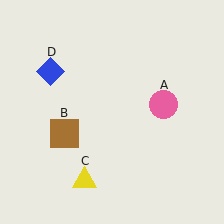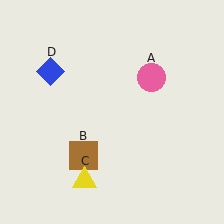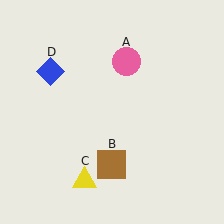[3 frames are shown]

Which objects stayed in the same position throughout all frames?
Yellow triangle (object C) and blue diamond (object D) remained stationary.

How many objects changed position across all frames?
2 objects changed position: pink circle (object A), brown square (object B).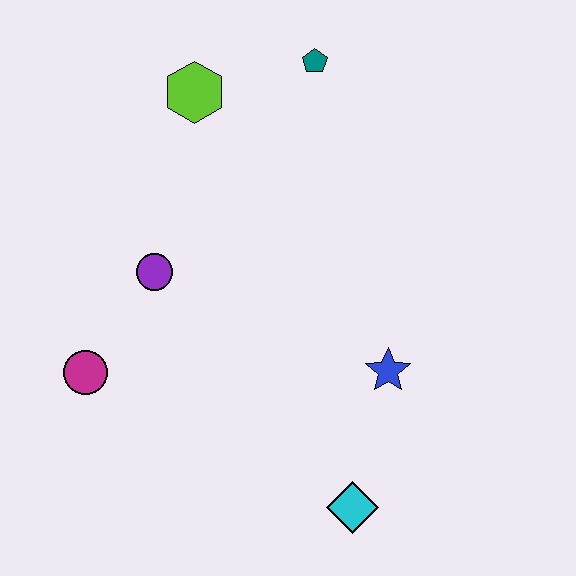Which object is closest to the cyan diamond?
The blue star is closest to the cyan diamond.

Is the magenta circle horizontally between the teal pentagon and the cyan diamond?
No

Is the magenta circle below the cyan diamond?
No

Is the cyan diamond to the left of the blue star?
Yes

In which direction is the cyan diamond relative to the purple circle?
The cyan diamond is below the purple circle.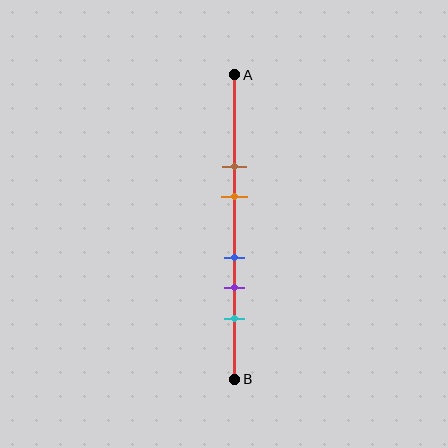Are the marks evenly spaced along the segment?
No, the marks are not evenly spaced.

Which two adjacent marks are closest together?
The blue and purple marks are the closest adjacent pair.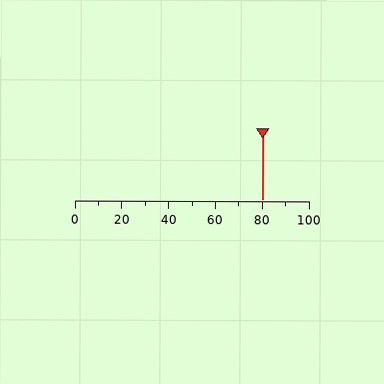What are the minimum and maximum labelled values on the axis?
The axis runs from 0 to 100.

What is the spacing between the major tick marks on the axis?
The major ticks are spaced 20 apart.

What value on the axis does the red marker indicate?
The marker indicates approximately 80.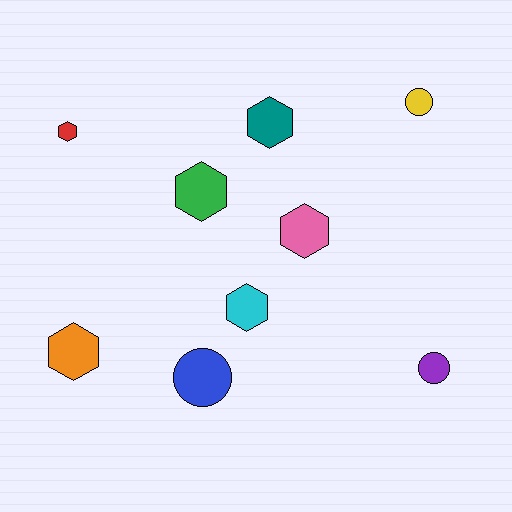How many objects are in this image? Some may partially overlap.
There are 9 objects.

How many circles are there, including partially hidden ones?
There are 3 circles.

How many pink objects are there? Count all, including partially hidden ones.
There is 1 pink object.